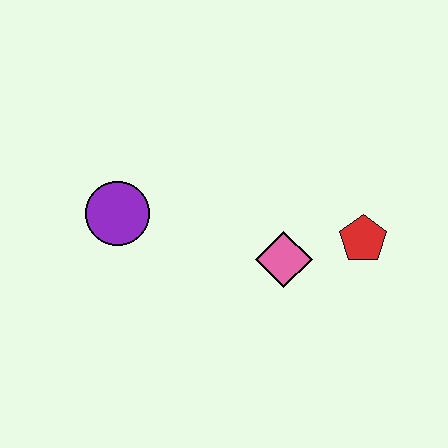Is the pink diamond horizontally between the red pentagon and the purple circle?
Yes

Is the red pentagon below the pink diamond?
No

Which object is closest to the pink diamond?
The red pentagon is closest to the pink diamond.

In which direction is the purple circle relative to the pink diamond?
The purple circle is to the left of the pink diamond.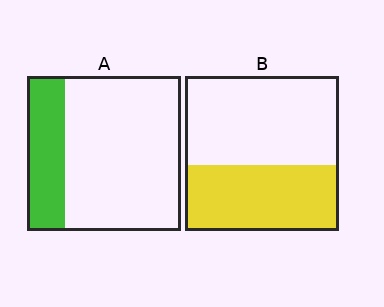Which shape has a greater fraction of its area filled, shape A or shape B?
Shape B.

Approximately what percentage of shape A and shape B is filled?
A is approximately 25% and B is approximately 45%.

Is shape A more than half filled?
No.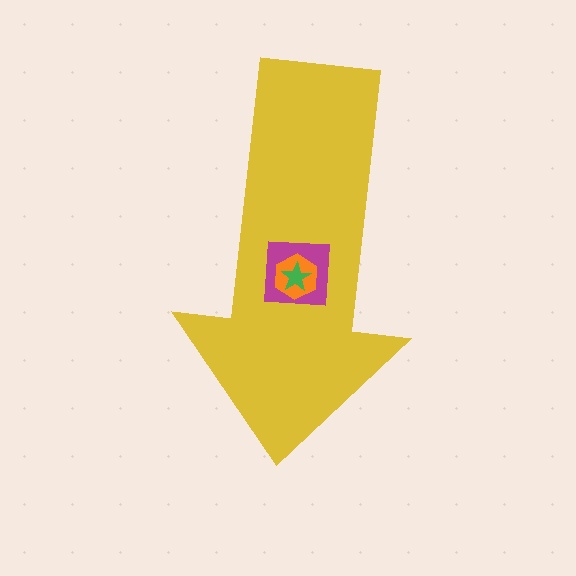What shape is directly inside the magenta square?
The orange hexagon.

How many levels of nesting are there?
4.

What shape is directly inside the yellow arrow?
The magenta square.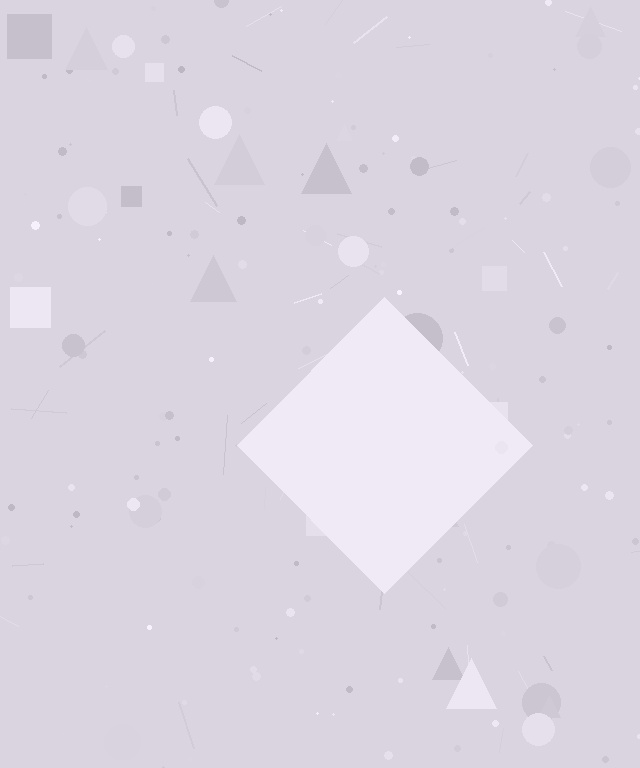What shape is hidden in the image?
A diamond is hidden in the image.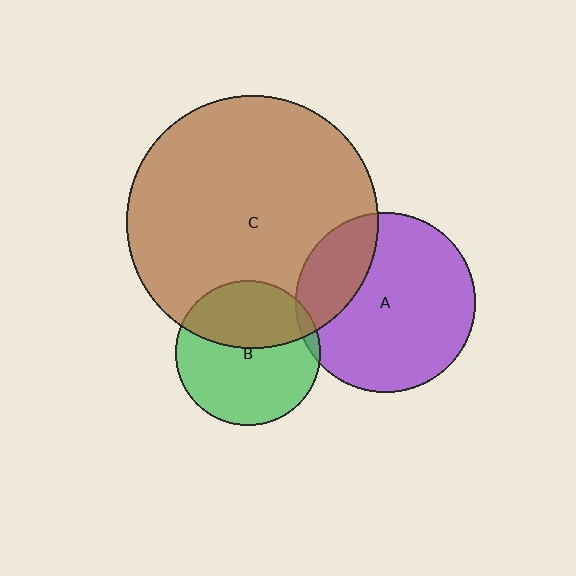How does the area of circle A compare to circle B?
Approximately 1.5 times.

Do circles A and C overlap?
Yes.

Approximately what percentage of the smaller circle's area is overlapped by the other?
Approximately 25%.